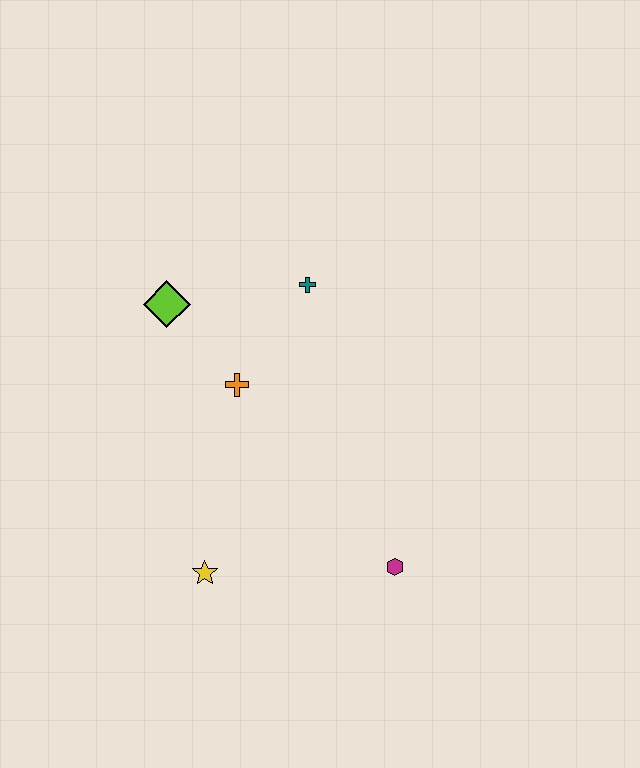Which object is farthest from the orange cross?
The magenta hexagon is farthest from the orange cross.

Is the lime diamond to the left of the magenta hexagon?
Yes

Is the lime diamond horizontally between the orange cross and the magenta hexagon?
No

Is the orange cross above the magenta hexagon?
Yes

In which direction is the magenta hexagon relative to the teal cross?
The magenta hexagon is below the teal cross.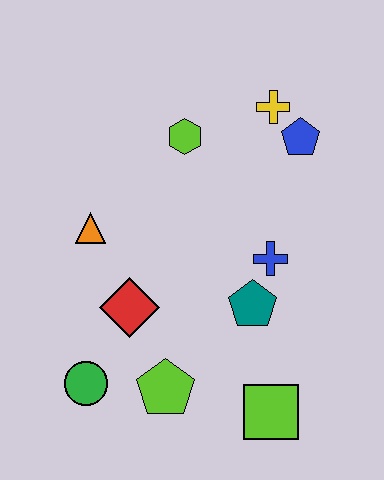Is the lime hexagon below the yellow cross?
Yes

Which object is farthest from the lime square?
The yellow cross is farthest from the lime square.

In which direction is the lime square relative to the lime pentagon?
The lime square is to the right of the lime pentagon.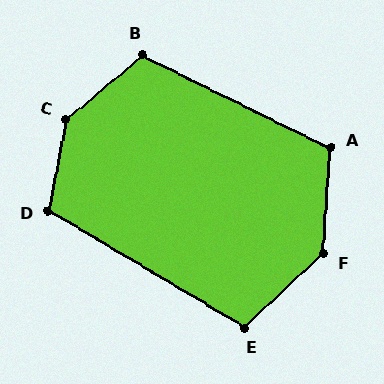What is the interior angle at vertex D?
Approximately 110 degrees (obtuse).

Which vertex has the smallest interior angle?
E, at approximately 106 degrees.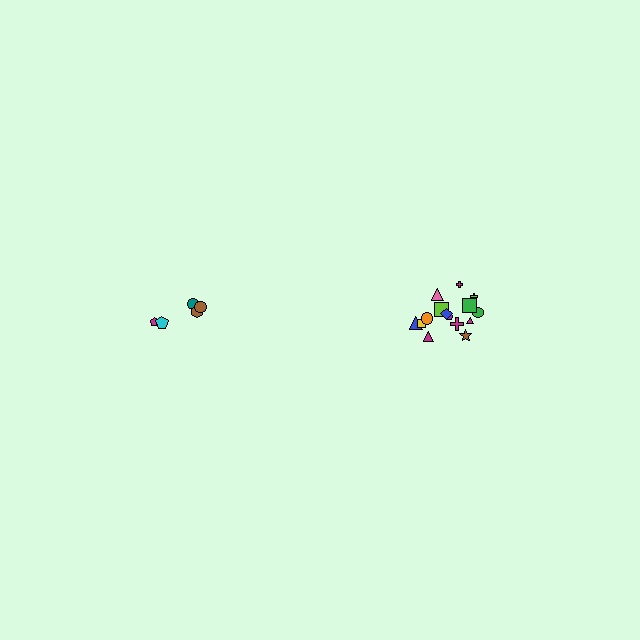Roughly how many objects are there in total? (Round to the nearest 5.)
Roughly 20 objects in total.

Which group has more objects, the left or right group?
The right group.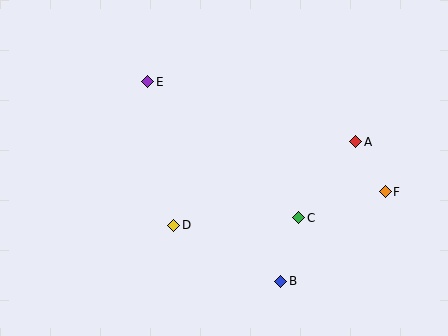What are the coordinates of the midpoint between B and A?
The midpoint between B and A is at (318, 211).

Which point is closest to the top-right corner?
Point A is closest to the top-right corner.